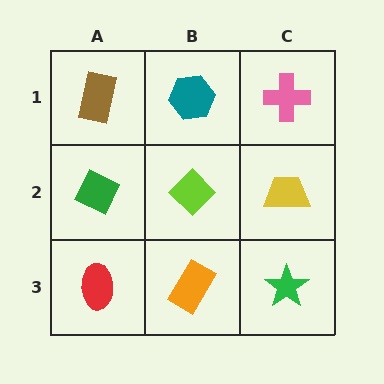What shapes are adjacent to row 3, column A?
A green diamond (row 2, column A), an orange rectangle (row 3, column B).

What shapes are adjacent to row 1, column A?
A green diamond (row 2, column A), a teal hexagon (row 1, column B).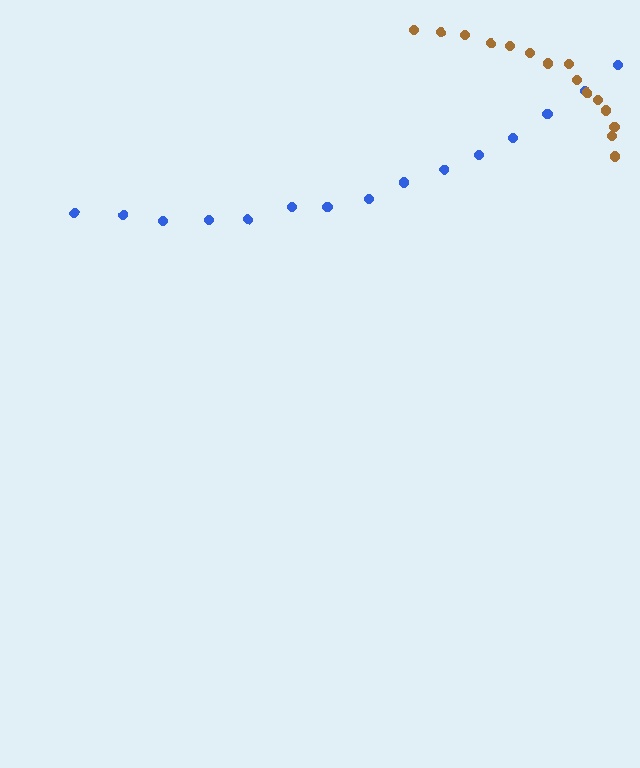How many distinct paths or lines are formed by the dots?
There are 2 distinct paths.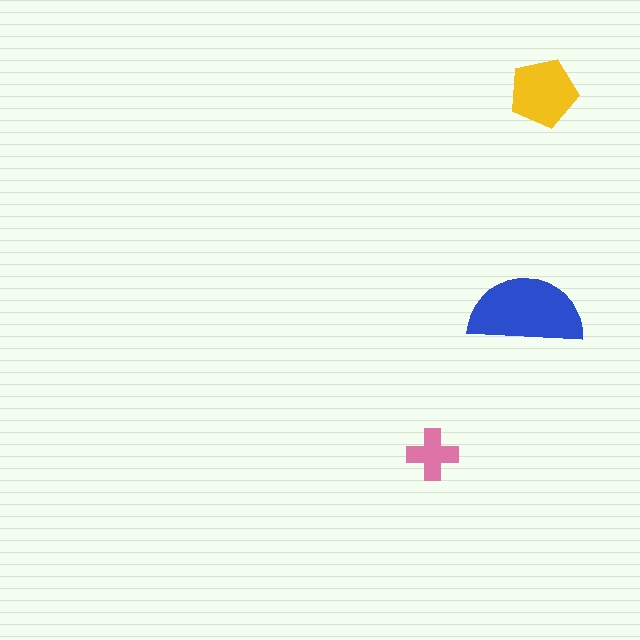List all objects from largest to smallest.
The blue semicircle, the yellow pentagon, the pink cross.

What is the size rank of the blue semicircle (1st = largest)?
1st.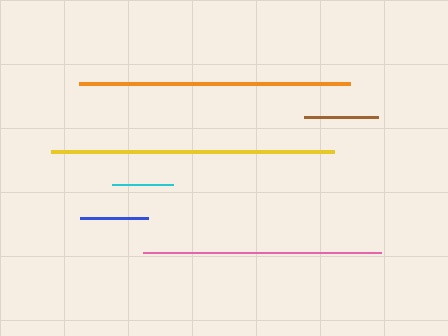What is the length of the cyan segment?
The cyan segment is approximately 61 pixels long.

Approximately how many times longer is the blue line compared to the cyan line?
The blue line is approximately 1.1 times the length of the cyan line.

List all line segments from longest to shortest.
From longest to shortest: yellow, orange, pink, brown, blue, cyan.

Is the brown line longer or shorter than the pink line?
The pink line is longer than the brown line.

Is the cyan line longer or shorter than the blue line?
The blue line is longer than the cyan line.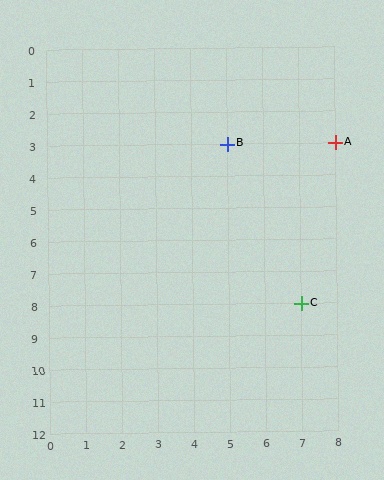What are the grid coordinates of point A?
Point A is at grid coordinates (8, 3).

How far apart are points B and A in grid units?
Points B and A are 3 columns apart.